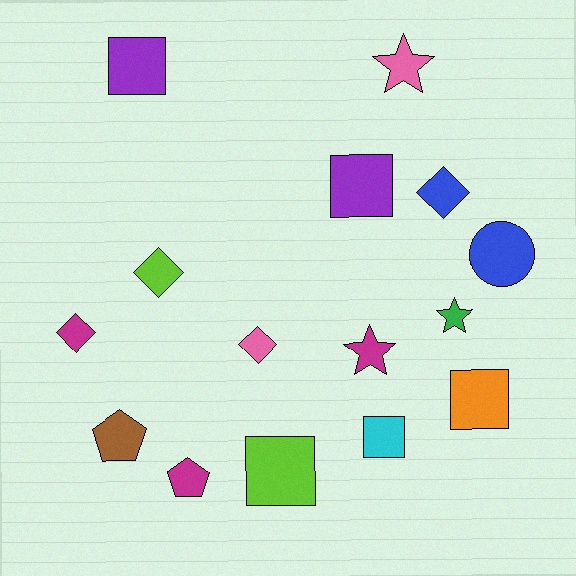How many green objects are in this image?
There is 1 green object.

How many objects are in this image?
There are 15 objects.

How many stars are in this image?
There are 3 stars.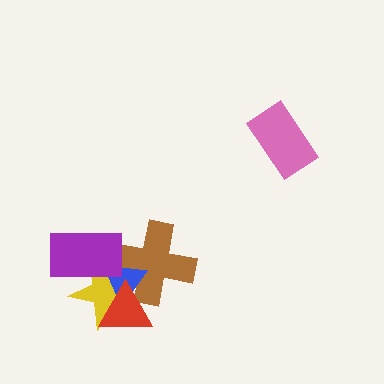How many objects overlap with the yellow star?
4 objects overlap with the yellow star.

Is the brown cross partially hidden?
Yes, it is partially covered by another shape.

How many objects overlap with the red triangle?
3 objects overlap with the red triangle.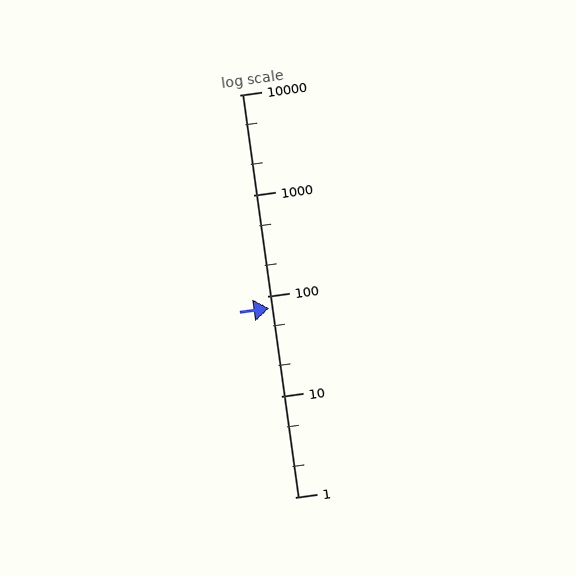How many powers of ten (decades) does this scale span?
The scale spans 4 decades, from 1 to 10000.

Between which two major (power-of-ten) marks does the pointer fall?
The pointer is between 10 and 100.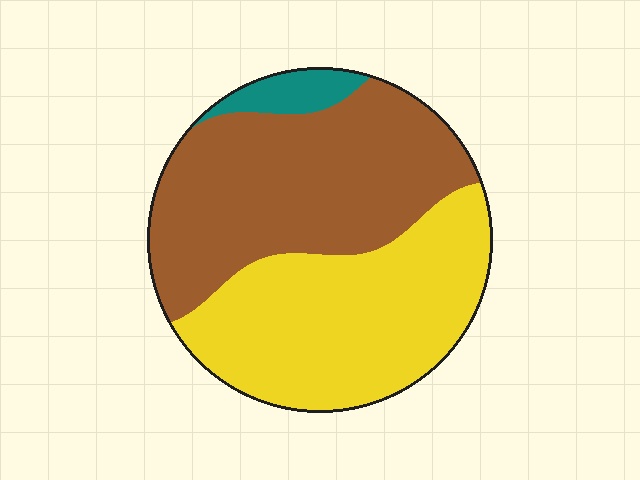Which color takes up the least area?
Teal, at roughly 5%.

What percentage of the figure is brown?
Brown takes up about one half (1/2) of the figure.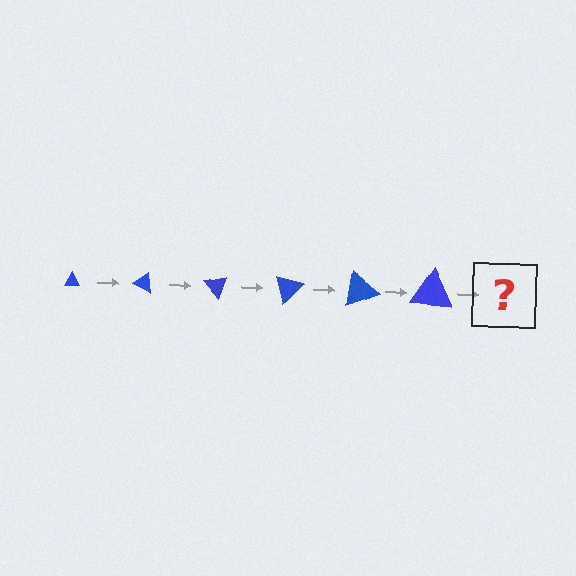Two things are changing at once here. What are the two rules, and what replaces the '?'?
The two rules are that the triangle grows larger each step and it rotates 25 degrees each step. The '?' should be a triangle, larger than the previous one and rotated 150 degrees from the start.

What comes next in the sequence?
The next element should be a triangle, larger than the previous one and rotated 150 degrees from the start.